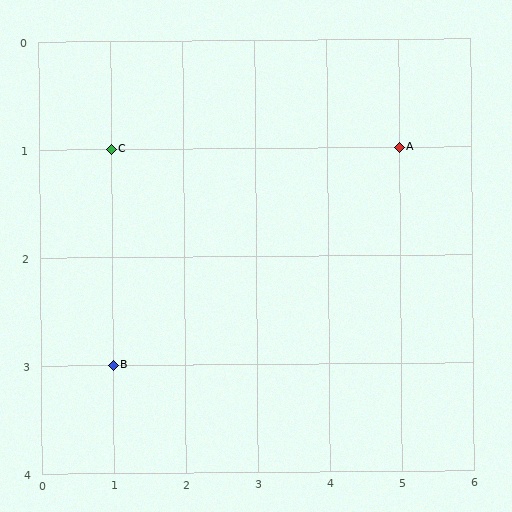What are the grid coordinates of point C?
Point C is at grid coordinates (1, 1).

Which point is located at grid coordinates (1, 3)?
Point B is at (1, 3).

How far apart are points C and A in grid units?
Points C and A are 4 columns apart.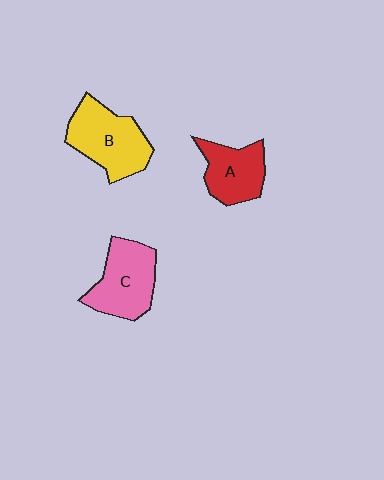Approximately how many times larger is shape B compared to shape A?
Approximately 1.3 times.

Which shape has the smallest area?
Shape A (red).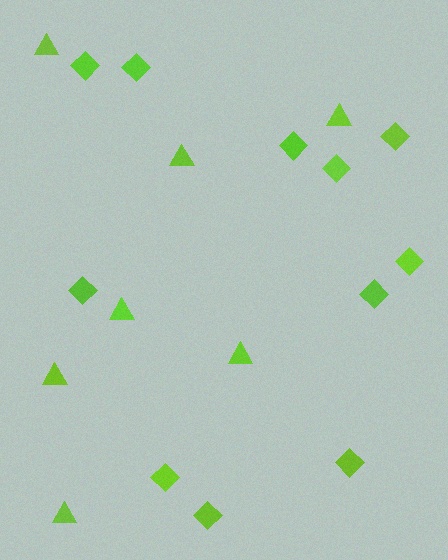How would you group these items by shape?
There are 2 groups: one group of diamonds (11) and one group of triangles (7).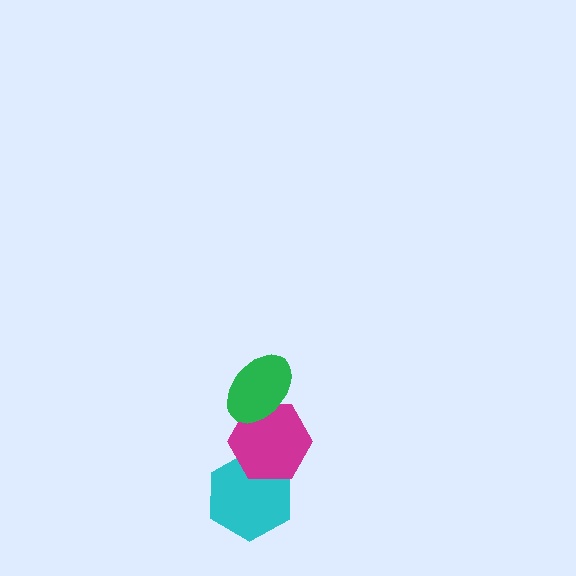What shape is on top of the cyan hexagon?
The magenta hexagon is on top of the cyan hexagon.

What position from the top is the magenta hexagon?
The magenta hexagon is 2nd from the top.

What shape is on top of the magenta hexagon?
The green ellipse is on top of the magenta hexagon.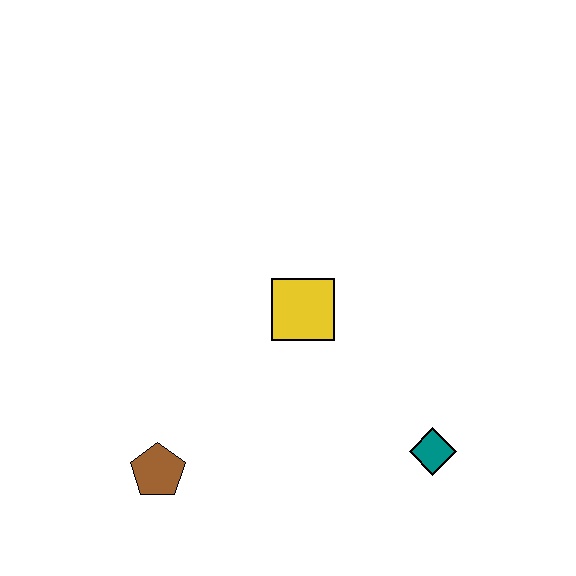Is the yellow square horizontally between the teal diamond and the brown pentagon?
Yes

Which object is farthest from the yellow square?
The brown pentagon is farthest from the yellow square.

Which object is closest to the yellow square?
The teal diamond is closest to the yellow square.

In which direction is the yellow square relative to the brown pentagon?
The yellow square is above the brown pentagon.